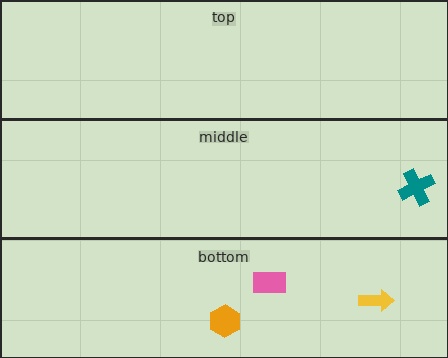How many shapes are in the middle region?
1.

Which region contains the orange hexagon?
The bottom region.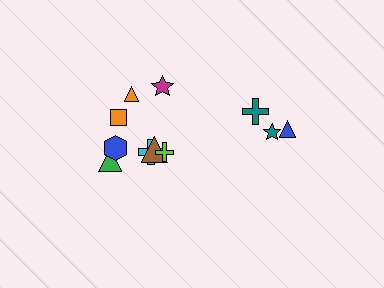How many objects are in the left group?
There are 8 objects.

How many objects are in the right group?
There are 3 objects.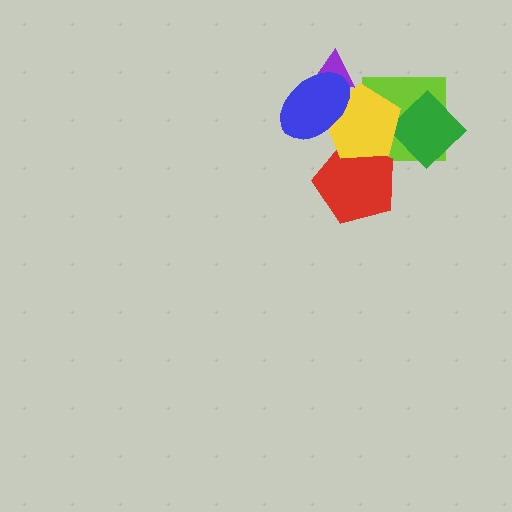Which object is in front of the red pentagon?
The yellow pentagon is in front of the red pentagon.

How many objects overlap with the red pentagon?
1 object overlaps with the red pentagon.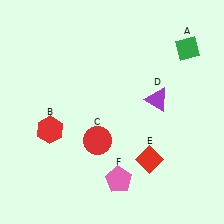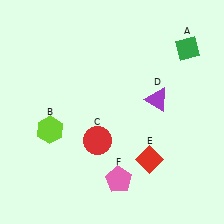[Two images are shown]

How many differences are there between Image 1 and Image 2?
There is 1 difference between the two images.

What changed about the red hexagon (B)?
In Image 1, B is red. In Image 2, it changed to lime.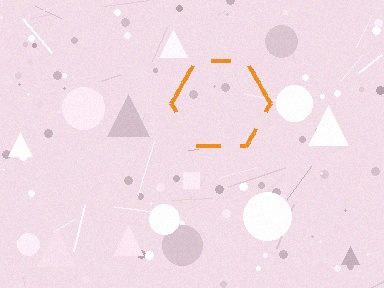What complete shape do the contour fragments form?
The contour fragments form a hexagon.